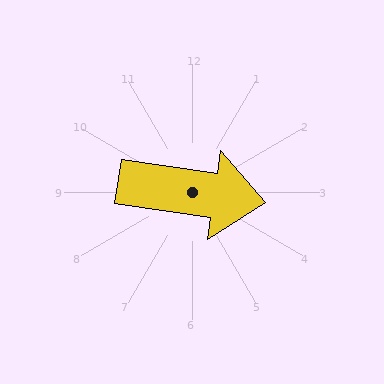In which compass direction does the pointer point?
East.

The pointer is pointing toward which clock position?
Roughly 3 o'clock.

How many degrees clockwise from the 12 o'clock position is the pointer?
Approximately 98 degrees.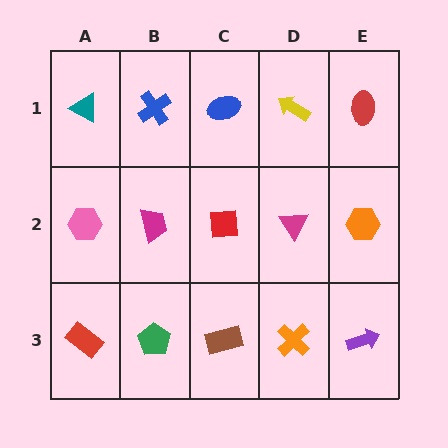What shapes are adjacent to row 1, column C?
A red square (row 2, column C), a blue cross (row 1, column B), a yellow arrow (row 1, column D).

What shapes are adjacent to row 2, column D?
A yellow arrow (row 1, column D), an orange cross (row 3, column D), a red square (row 2, column C), an orange hexagon (row 2, column E).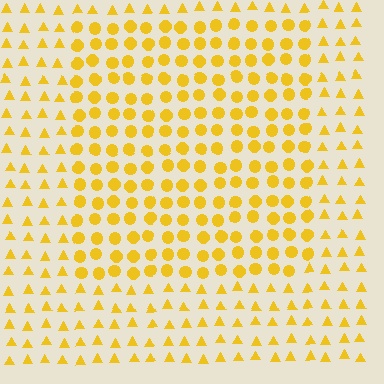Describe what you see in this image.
The image is filled with small yellow elements arranged in a uniform grid. A rectangle-shaped region contains circles, while the surrounding area contains triangles. The boundary is defined purely by the change in element shape.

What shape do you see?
I see a rectangle.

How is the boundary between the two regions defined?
The boundary is defined by a change in element shape: circles inside vs. triangles outside. All elements share the same color and spacing.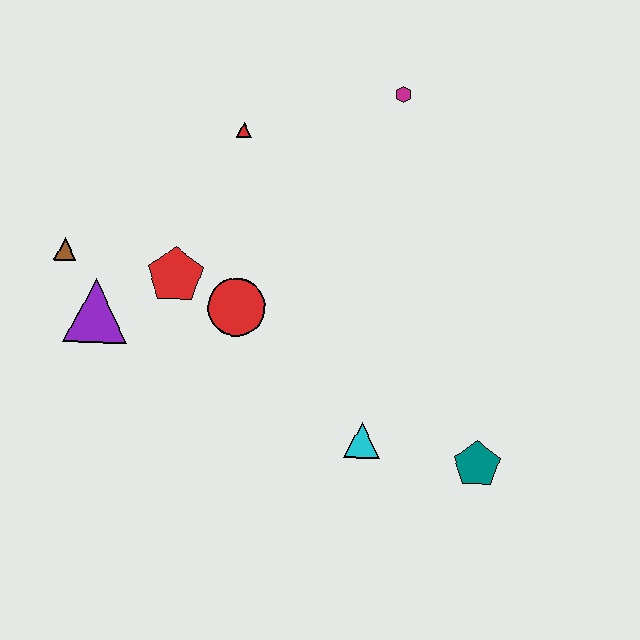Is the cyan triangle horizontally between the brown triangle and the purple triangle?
No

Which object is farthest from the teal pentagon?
The brown triangle is farthest from the teal pentagon.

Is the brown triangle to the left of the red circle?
Yes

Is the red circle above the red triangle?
No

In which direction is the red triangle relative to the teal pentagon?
The red triangle is above the teal pentagon.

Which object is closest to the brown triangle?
The purple triangle is closest to the brown triangle.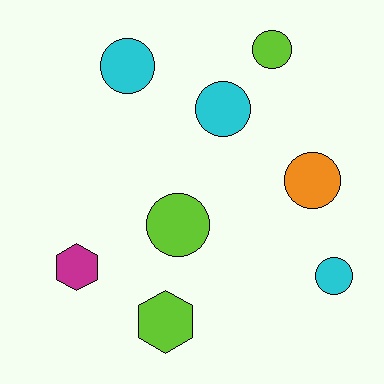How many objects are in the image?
There are 8 objects.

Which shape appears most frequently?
Circle, with 6 objects.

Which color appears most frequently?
Cyan, with 3 objects.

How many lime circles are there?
There are 2 lime circles.